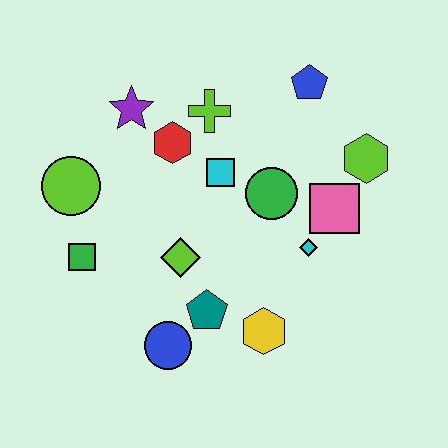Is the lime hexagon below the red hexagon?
Yes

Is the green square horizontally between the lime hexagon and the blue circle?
No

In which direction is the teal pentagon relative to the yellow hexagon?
The teal pentagon is to the left of the yellow hexagon.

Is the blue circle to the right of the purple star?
Yes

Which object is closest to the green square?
The lime circle is closest to the green square.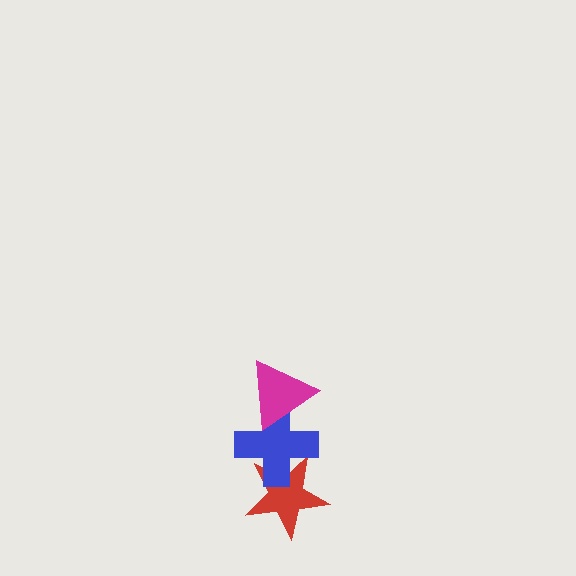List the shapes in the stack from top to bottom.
From top to bottom: the magenta triangle, the blue cross, the red star.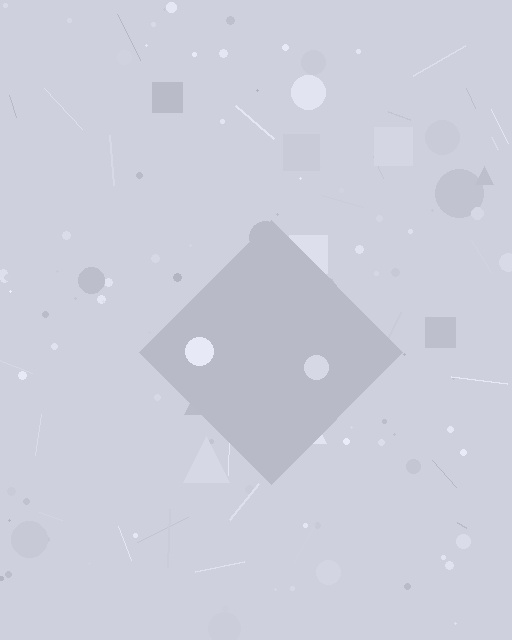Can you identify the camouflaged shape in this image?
The camouflaged shape is a diamond.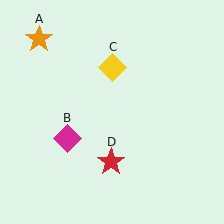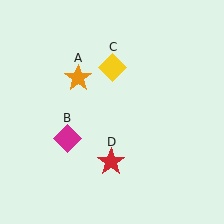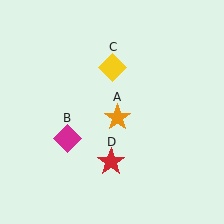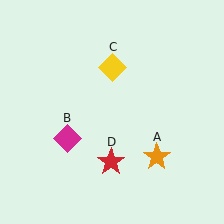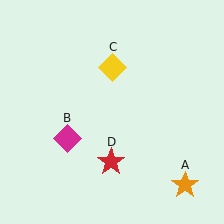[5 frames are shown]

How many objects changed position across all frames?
1 object changed position: orange star (object A).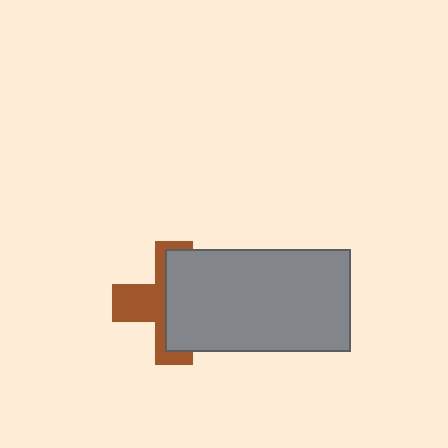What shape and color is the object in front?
The object in front is a gray rectangle.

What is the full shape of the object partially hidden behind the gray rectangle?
The partially hidden object is a brown cross.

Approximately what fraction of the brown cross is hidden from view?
Roughly 56% of the brown cross is hidden behind the gray rectangle.